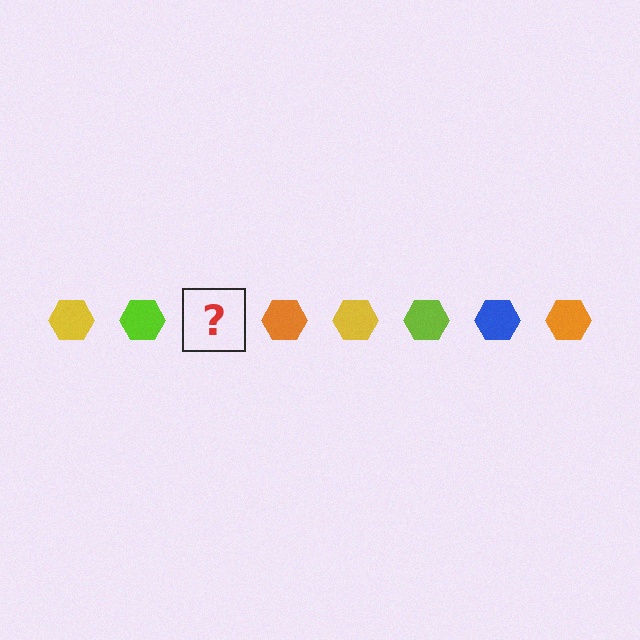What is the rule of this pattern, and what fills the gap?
The rule is that the pattern cycles through yellow, lime, blue, orange hexagons. The gap should be filled with a blue hexagon.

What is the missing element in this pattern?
The missing element is a blue hexagon.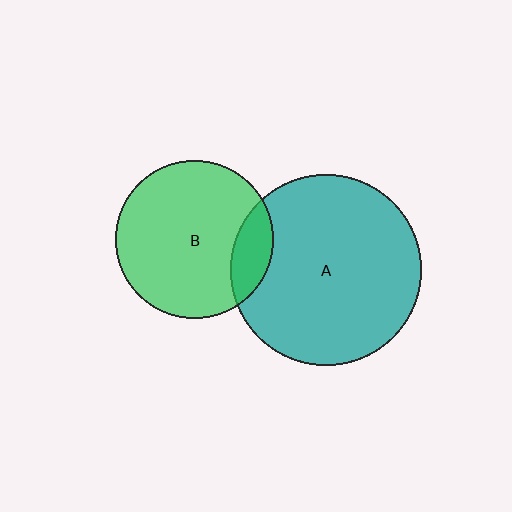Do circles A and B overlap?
Yes.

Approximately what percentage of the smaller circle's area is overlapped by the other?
Approximately 15%.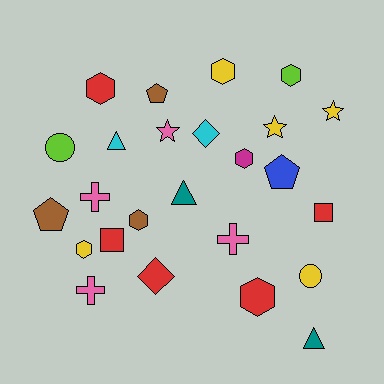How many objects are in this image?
There are 25 objects.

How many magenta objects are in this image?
There is 1 magenta object.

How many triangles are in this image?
There are 3 triangles.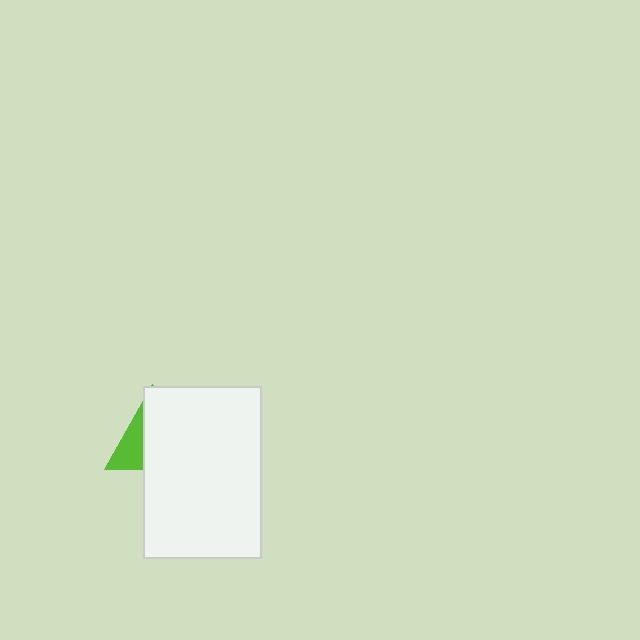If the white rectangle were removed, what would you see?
You would see the complete lime triangle.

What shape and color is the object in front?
The object in front is a white rectangle.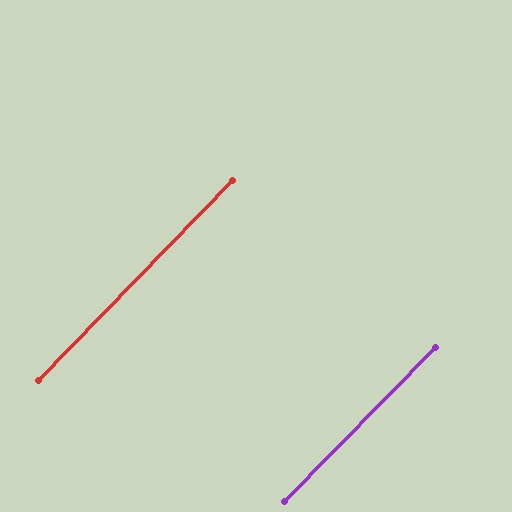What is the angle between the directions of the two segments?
Approximately 0 degrees.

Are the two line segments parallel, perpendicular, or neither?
Parallel — their directions differ by only 0.4°.